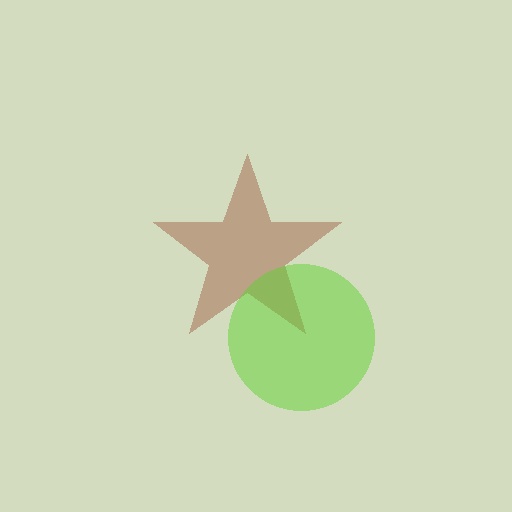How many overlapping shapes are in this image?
There are 2 overlapping shapes in the image.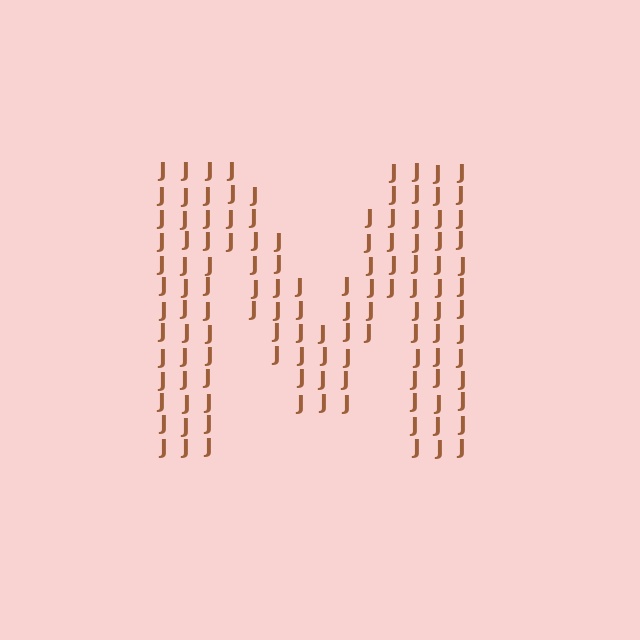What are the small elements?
The small elements are letter J's.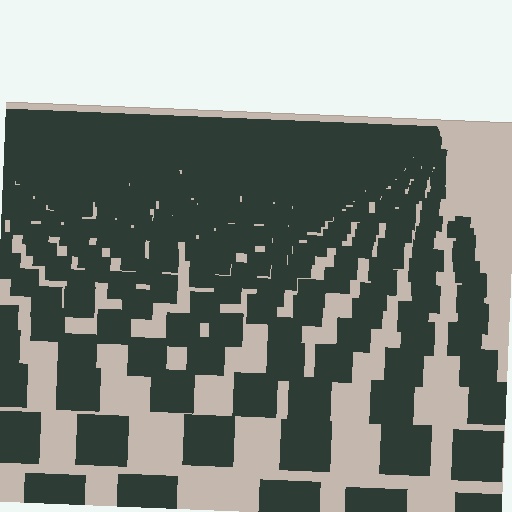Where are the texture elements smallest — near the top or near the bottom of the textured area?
Near the top.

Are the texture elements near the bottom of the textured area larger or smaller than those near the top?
Larger. Near the bottom, elements are closer to the viewer and appear at a bigger on-screen size.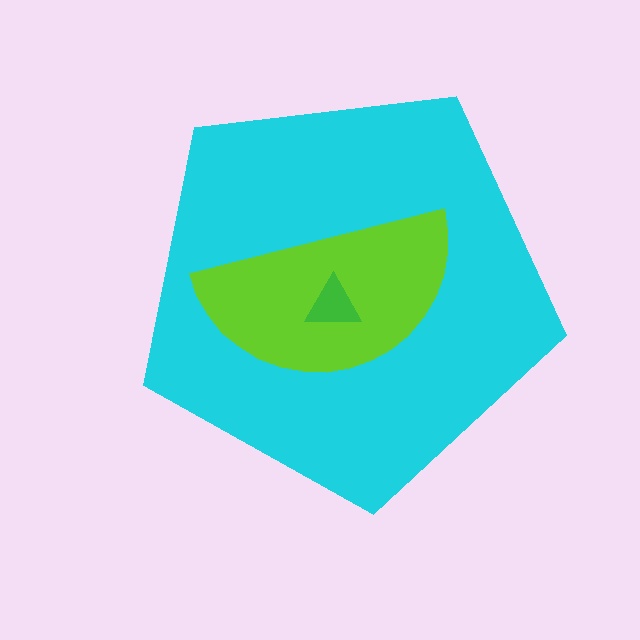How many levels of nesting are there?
3.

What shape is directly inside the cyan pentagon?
The lime semicircle.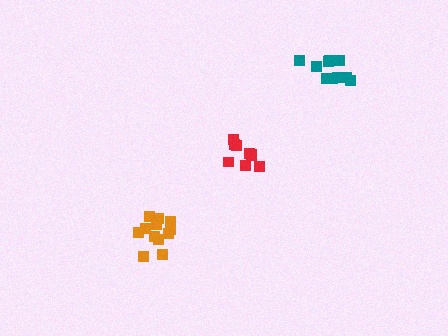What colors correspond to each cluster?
The clusters are colored: orange, red, teal.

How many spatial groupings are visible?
There are 3 spatial groupings.